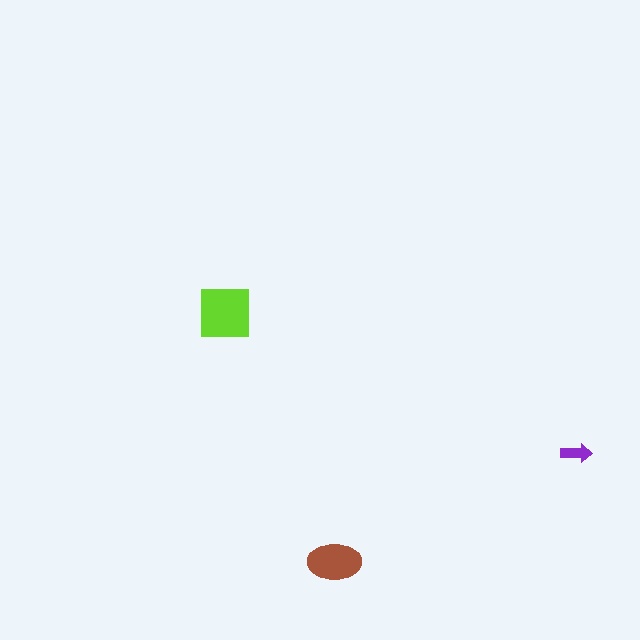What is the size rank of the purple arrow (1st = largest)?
3rd.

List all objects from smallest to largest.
The purple arrow, the brown ellipse, the lime square.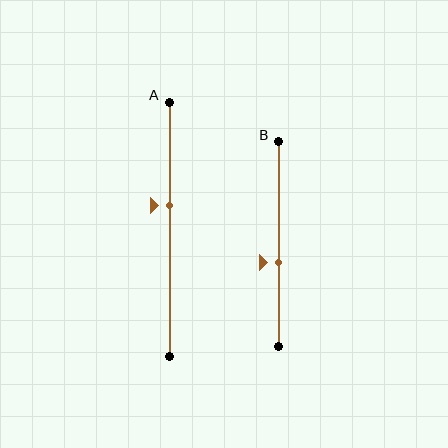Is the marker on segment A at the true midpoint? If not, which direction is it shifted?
No, the marker on segment A is shifted upward by about 9% of the segment length.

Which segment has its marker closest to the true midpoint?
Segment B has its marker closest to the true midpoint.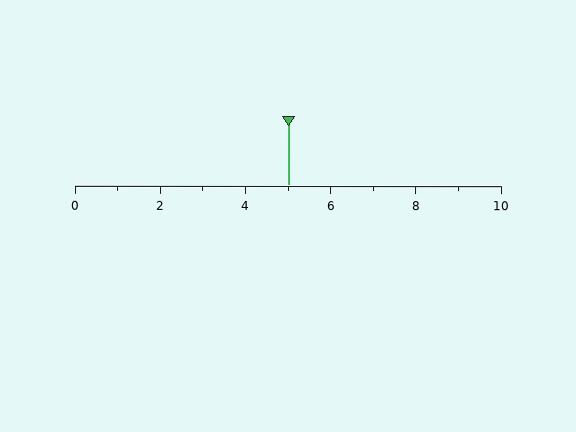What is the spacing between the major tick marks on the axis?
The major ticks are spaced 2 apart.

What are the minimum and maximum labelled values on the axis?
The axis runs from 0 to 10.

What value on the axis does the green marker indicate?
The marker indicates approximately 5.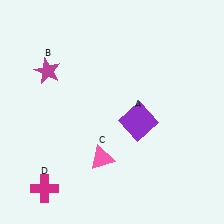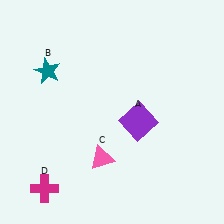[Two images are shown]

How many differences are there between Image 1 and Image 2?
There is 1 difference between the two images.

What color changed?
The star (B) changed from magenta in Image 1 to teal in Image 2.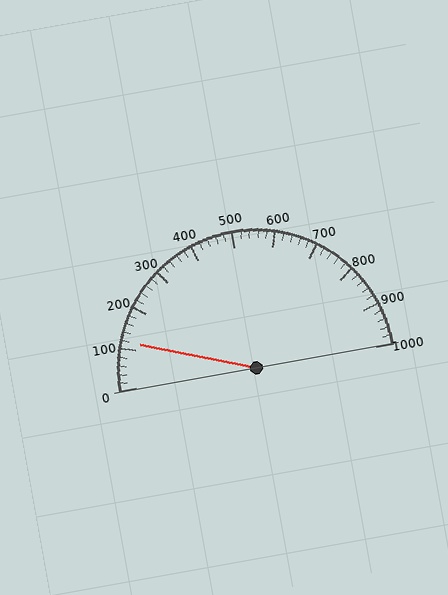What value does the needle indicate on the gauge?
The needle indicates approximately 120.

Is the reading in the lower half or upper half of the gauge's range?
The reading is in the lower half of the range (0 to 1000).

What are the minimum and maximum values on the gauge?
The gauge ranges from 0 to 1000.